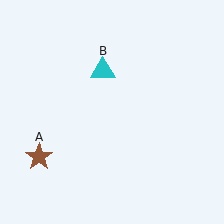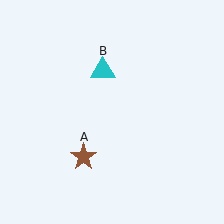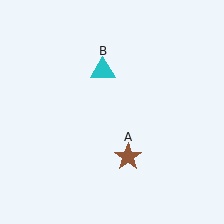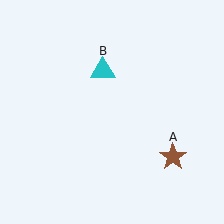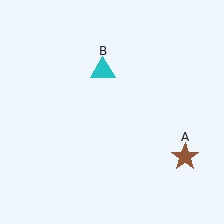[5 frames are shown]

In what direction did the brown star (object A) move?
The brown star (object A) moved right.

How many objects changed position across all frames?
1 object changed position: brown star (object A).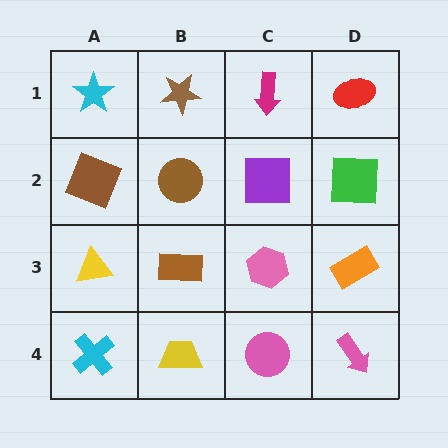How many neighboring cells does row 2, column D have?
3.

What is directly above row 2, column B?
A brown star.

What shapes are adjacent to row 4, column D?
An orange rectangle (row 3, column D), a pink circle (row 4, column C).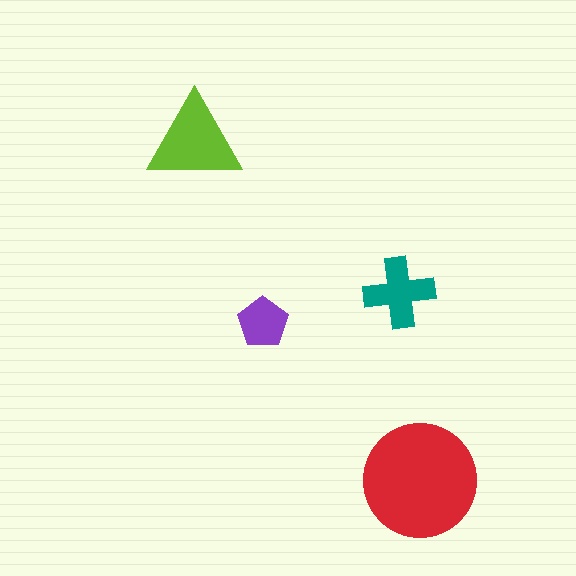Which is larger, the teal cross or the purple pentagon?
The teal cross.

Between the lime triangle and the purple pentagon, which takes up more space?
The lime triangle.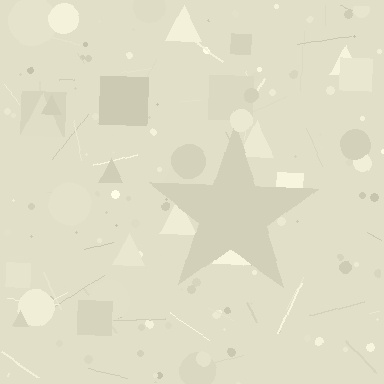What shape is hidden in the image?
A star is hidden in the image.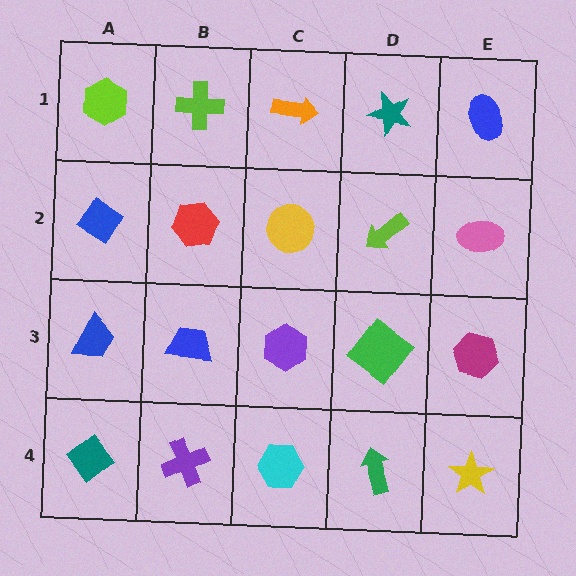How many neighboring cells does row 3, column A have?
3.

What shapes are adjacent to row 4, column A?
A blue trapezoid (row 3, column A), a purple cross (row 4, column B).